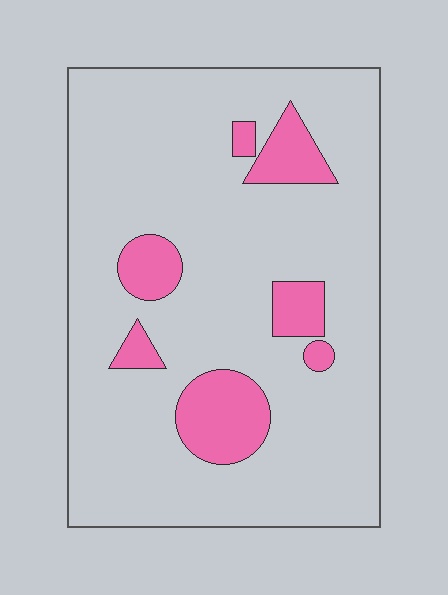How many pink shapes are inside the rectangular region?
7.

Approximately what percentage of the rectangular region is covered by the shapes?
Approximately 15%.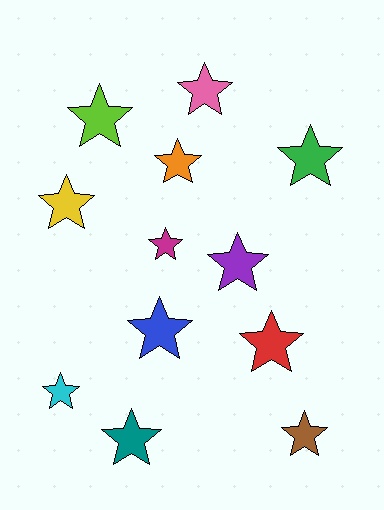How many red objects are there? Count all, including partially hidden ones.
There is 1 red object.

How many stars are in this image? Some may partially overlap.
There are 12 stars.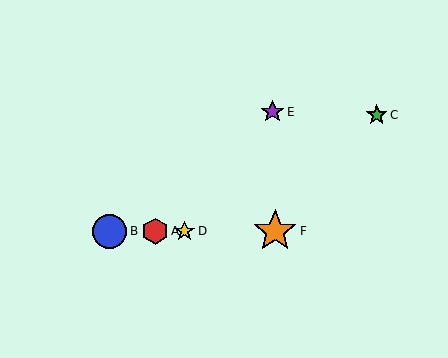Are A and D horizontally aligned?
Yes, both are at y≈231.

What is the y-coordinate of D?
Object D is at y≈231.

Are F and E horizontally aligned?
No, F is at y≈231 and E is at y≈112.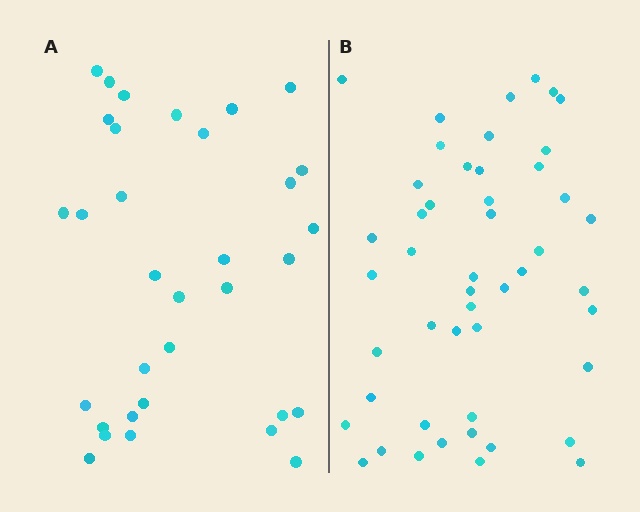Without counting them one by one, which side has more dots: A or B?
Region B (the right region) has more dots.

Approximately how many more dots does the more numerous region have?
Region B has approximately 15 more dots than region A.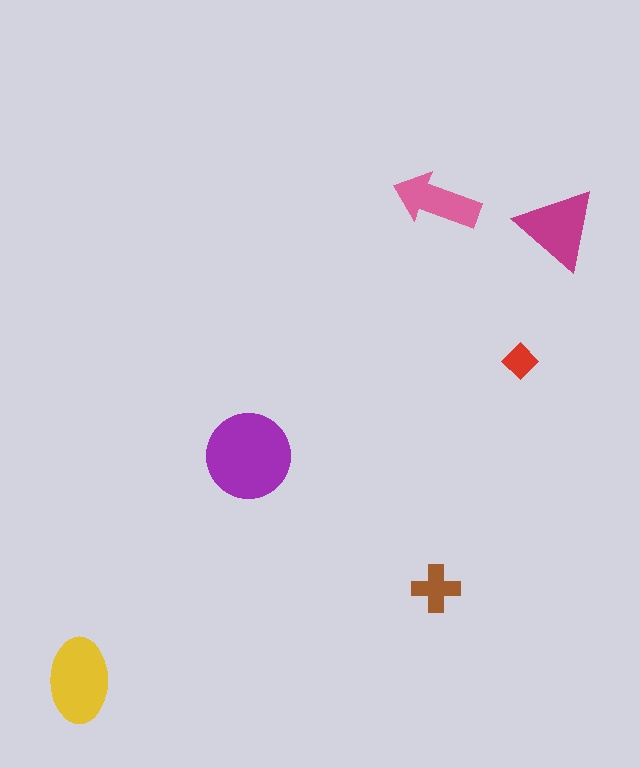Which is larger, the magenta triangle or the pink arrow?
The magenta triangle.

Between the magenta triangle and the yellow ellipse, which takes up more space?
The yellow ellipse.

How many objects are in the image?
There are 6 objects in the image.